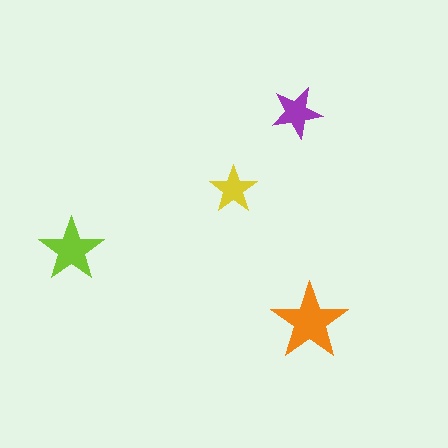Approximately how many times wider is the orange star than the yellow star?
About 1.5 times wider.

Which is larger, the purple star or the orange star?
The orange one.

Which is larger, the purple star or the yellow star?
The purple one.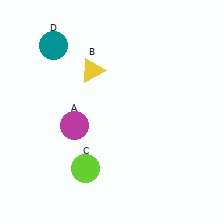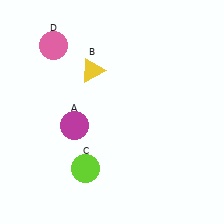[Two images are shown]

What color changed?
The circle (D) changed from teal in Image 1 to pink in Image 2.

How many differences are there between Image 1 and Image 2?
There is 1 difference between the two images.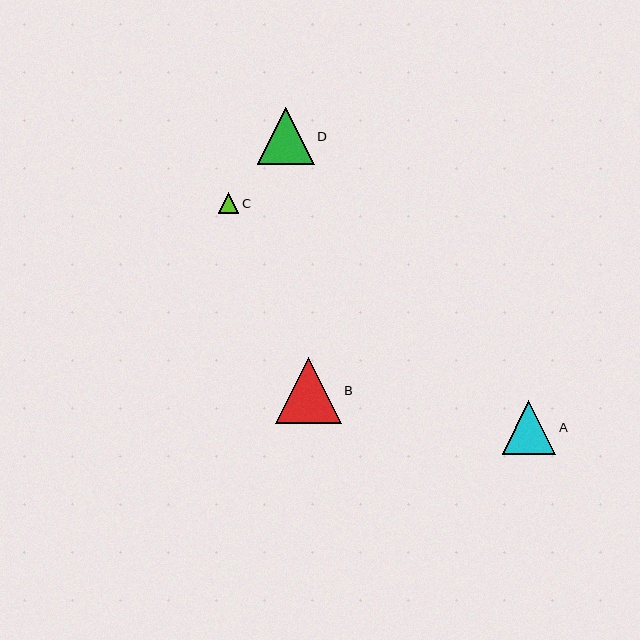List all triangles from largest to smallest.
From largest to smallest: B, D, A, C.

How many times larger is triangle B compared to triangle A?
Triangle B is approximately 1.2 times the size of triangle A.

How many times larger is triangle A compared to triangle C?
Triangle A is approximately 2.6 times the size of triangle C.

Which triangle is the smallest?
Triangle C is the smallest with a size of approximately 21 pixels.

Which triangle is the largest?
Triangle B is the largest with a size of approximately 66 pixels.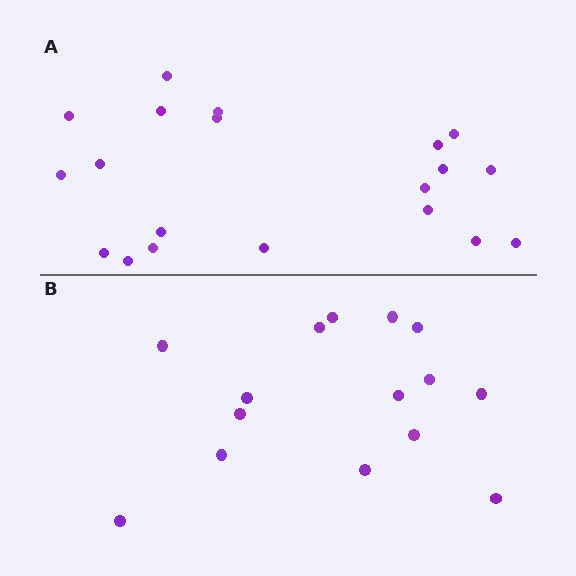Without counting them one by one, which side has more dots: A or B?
Region A (the top region) has more dots.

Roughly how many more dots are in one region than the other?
Region A has about 5 more dots than region B.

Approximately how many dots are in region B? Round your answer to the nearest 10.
About 20 dots. (The exact count is 15, which rounds to 20.)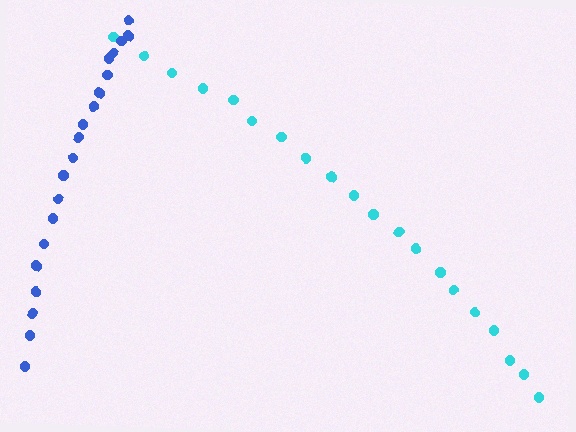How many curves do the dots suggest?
There are 2 distinct paths.